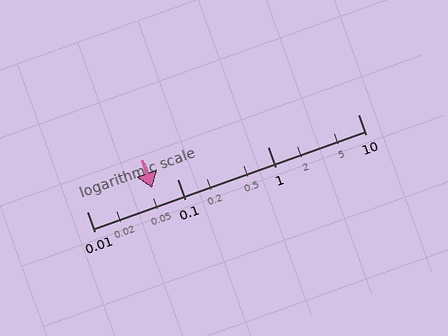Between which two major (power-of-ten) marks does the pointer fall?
The pointer is between 0.01 and 0.1.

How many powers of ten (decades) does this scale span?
The scale spans 3 decades, from 0.01 to 10.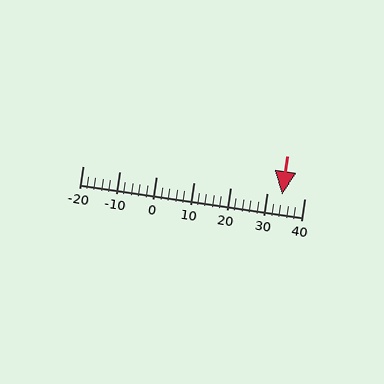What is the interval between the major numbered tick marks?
The major tick marks are spaced 10 units apart.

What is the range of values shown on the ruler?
The ruler shows values from -20 to 40.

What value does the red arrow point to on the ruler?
The red arrow points to approximately 34.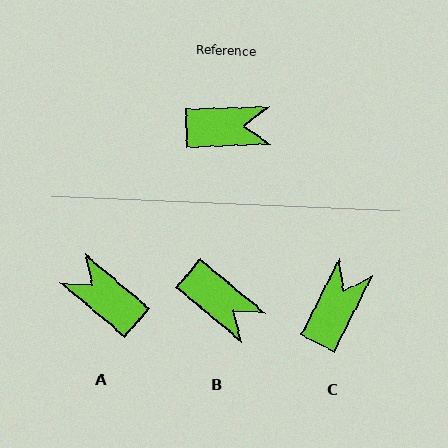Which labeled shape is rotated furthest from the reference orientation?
A, about 138 degrees away.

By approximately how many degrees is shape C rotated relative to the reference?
Approximately 61 degrees counter-clockwise.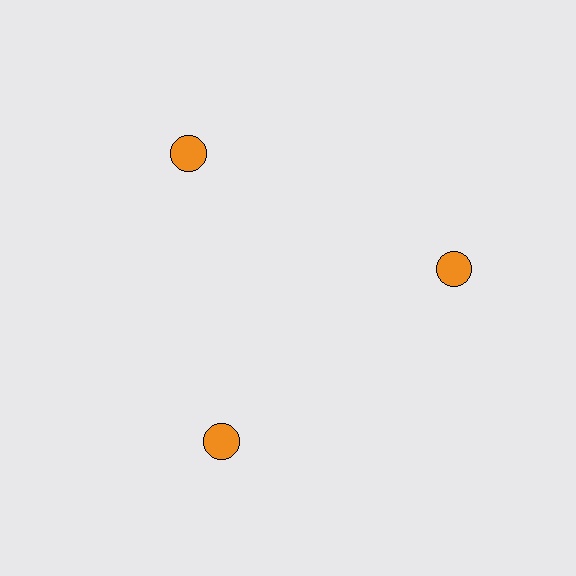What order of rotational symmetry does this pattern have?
This pattern has 3-fold rotational symmetry.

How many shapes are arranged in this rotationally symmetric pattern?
There are 3 shapes, arranged in 3 groups of 1.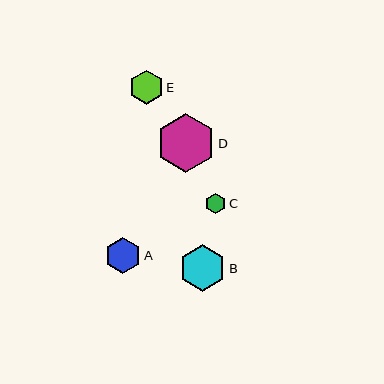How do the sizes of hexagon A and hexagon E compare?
Hexagon A and hexagon E are approximately the same size.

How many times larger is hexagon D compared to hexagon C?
Hexagon D is approximately 2.9 times the size of hexagon C.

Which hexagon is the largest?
Hexagon D is the largest with a size of approximately 59 pixels.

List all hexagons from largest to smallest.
From largest to smallest: D, B, A, E, C.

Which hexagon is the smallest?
Hexagon C is the smallest with a size of approximately 20 pixels.